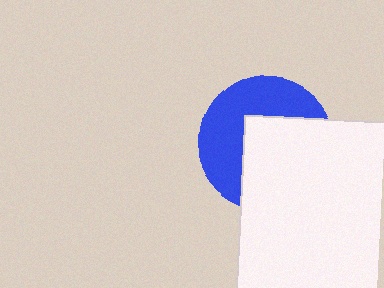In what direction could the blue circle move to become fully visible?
The blue circle could move toward the upper-left. That would shift it out from behind the white rectangle entirely.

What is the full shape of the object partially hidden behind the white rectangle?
The partially hidden object is a blue circle.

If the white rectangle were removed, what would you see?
You would see the complete blue circle.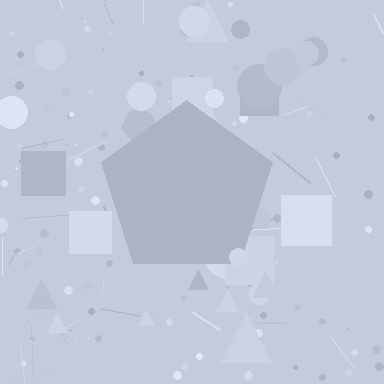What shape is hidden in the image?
A pentagon is hidden in the image.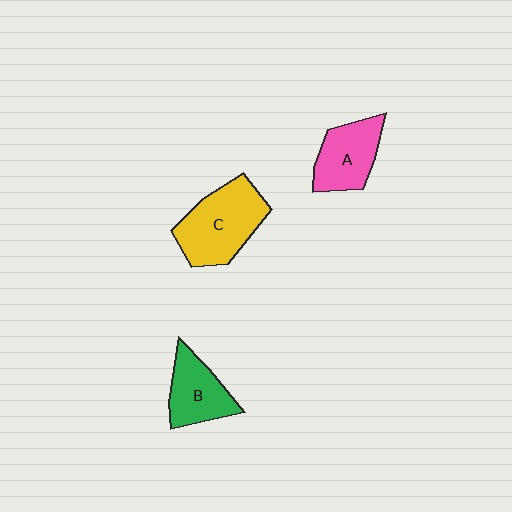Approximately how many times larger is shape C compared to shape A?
Approximately 1.4 times.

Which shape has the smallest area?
Shape B (green).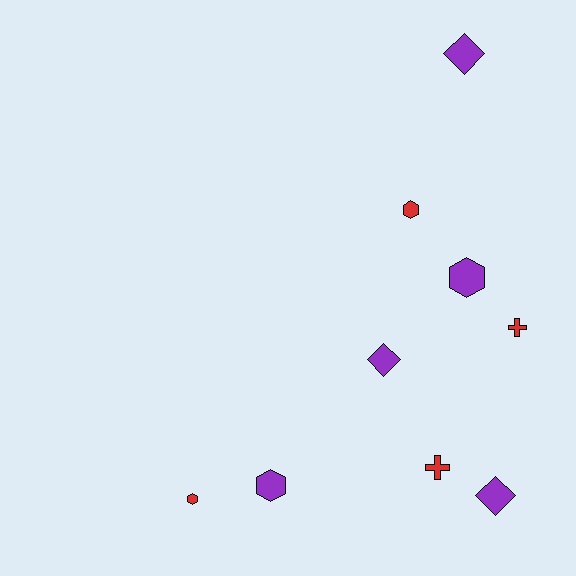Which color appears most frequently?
Purple, with 5 objects.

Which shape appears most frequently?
Hexagon, with 4 objects.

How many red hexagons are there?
There are 2 red hexagons.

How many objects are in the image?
There are 9 objects.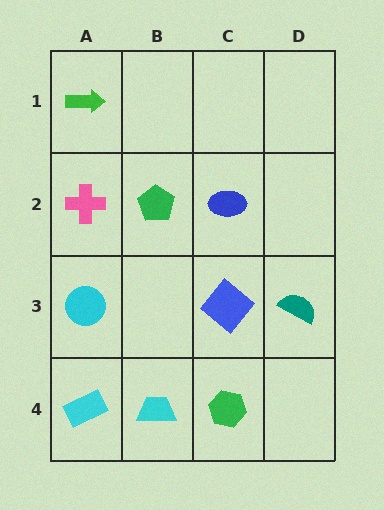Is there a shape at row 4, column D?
No, that cell is empty.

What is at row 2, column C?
A blue ellipse.